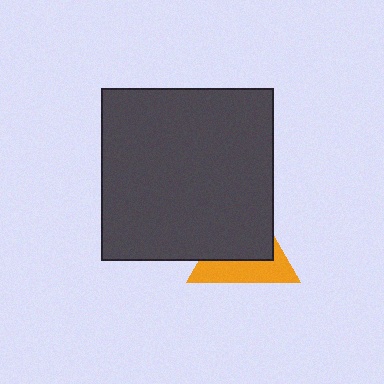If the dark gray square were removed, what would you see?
You would see the complete orange triangle.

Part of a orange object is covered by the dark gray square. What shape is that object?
It is a triangle.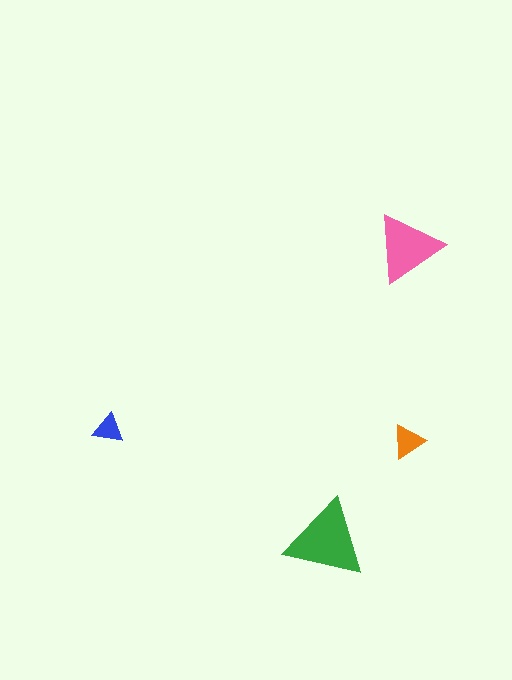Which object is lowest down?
The green triangle is bottommost.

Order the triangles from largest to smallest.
the green one, the pink one, the orange one, the blue one.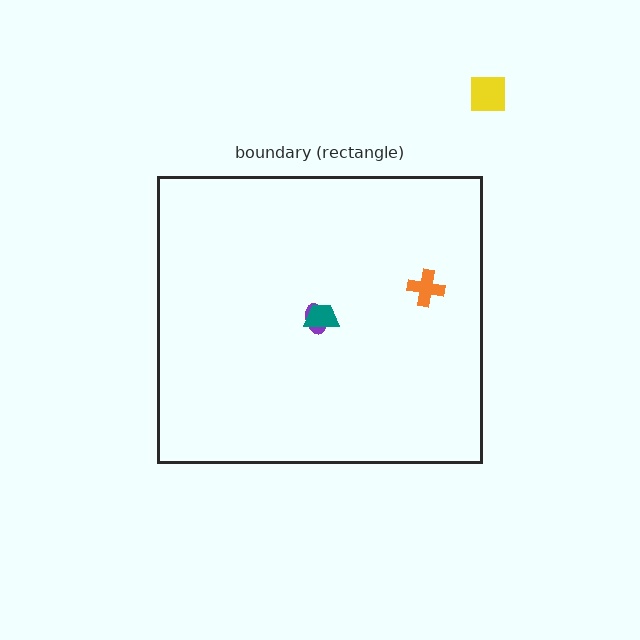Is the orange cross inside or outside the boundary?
Inside.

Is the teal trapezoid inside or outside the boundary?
Inside.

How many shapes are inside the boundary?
3 inside, 1 outside.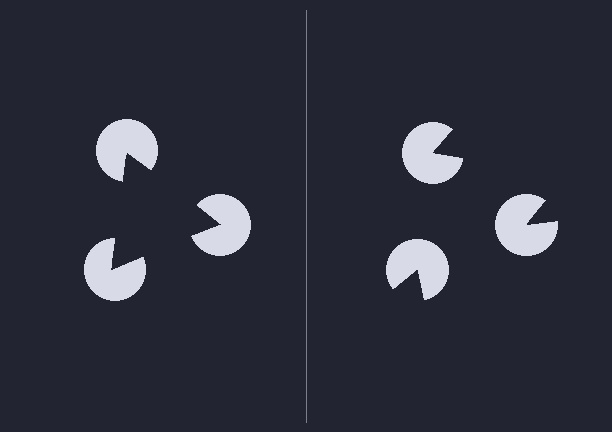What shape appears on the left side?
An illusory triangle.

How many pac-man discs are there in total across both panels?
6 — 3 on each side.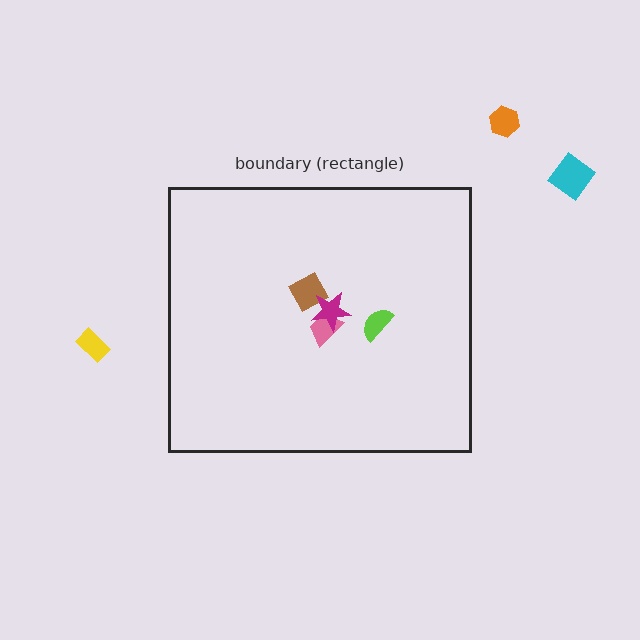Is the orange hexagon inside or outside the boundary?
Outside.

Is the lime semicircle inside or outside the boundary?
Inside.